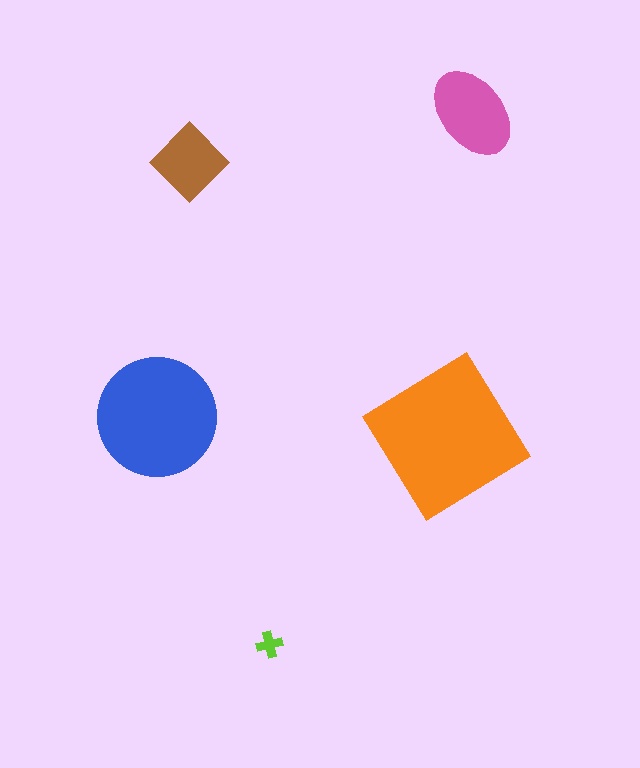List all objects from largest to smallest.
The orange diamond, the blue circle, the pink ellipse, the brown diamond, the lime cross.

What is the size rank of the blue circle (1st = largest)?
2nd.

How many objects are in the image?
There are 5 objects in the image.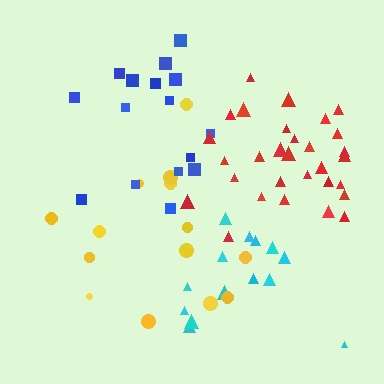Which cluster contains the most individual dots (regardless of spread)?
Red (30).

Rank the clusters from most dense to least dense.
red, yellow, cyan, blue.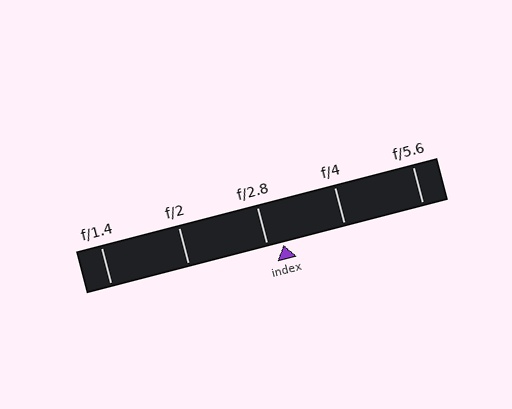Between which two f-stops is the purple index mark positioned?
The index mark is between f/2.8 and f/4.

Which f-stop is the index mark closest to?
The index mark is closest to f/2.8.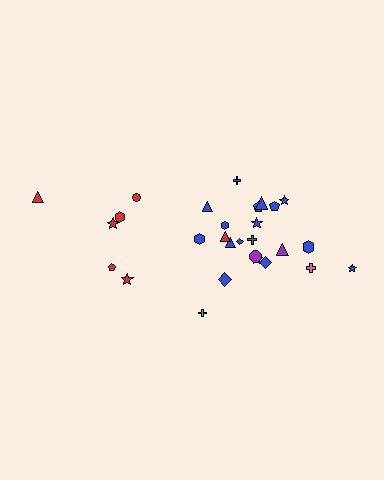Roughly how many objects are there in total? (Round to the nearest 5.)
Roughly 30 objects in total.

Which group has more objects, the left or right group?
The right group.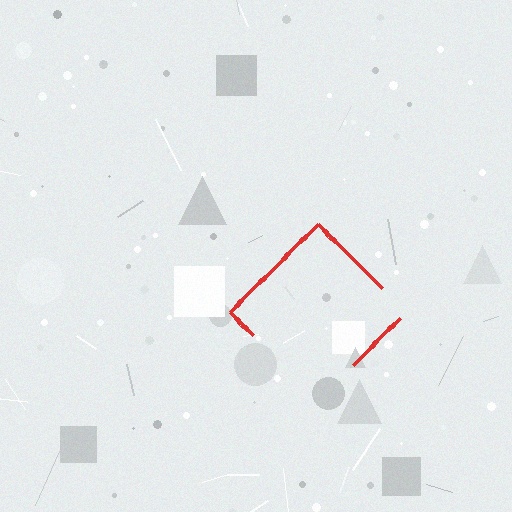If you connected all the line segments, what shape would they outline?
They would outline a diamond.